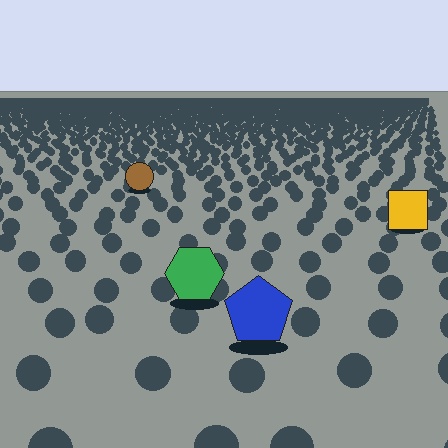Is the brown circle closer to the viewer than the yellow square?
No. The yellow square is closer — you can tell from the texture gradient: the ground texture is coarser near it.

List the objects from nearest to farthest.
From nearest to farthest: the blue pentagon, the green hexagon, the yellow square, the brown circle.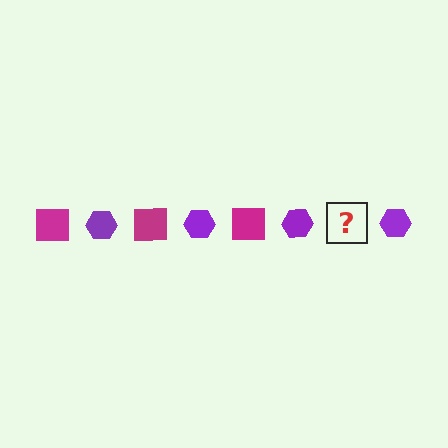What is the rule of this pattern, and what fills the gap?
The rule is that the pattern alternates between magenta square and purple hexagon. The gap should be filled with a magenta square.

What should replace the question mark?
The question mark should be replaced with a magenta square.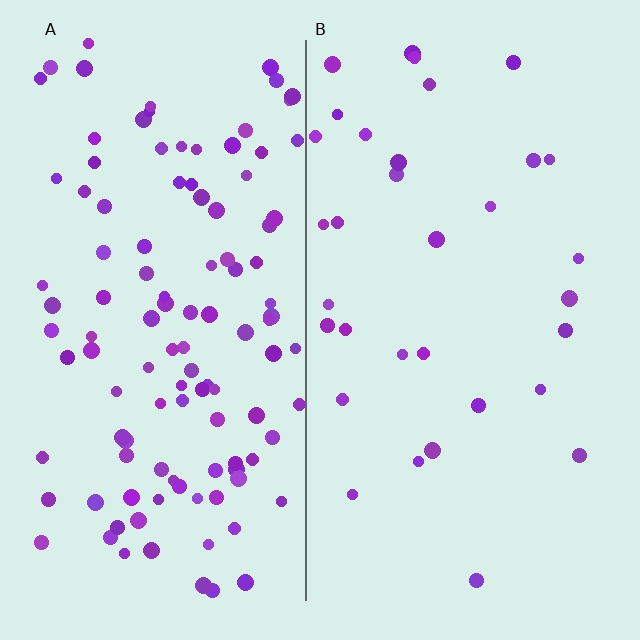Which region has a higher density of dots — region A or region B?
A (the left).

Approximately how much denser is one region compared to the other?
Approximately 3.5× — region A over region B.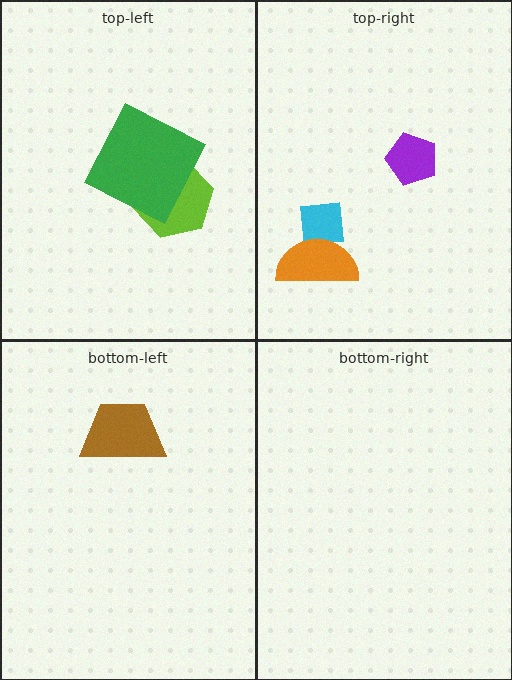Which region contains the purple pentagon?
The top-right region.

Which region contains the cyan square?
The top-right region.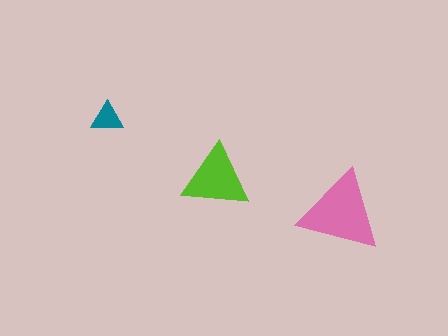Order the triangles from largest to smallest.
the pink one, the lime one, the teal one.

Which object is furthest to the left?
The teal triangle is leftmost.